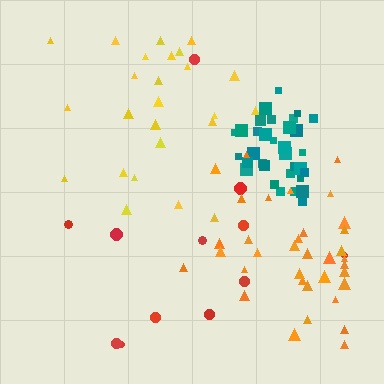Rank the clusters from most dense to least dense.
teal, orange, yellow, red.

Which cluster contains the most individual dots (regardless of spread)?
Orange (35).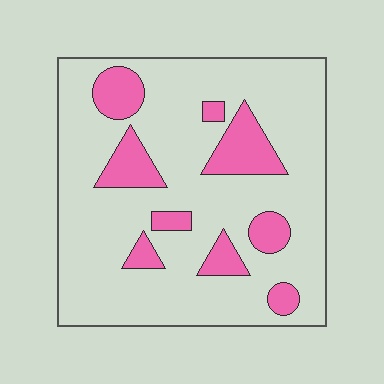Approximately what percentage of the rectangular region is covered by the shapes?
Approximately 20%.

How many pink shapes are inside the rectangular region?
9.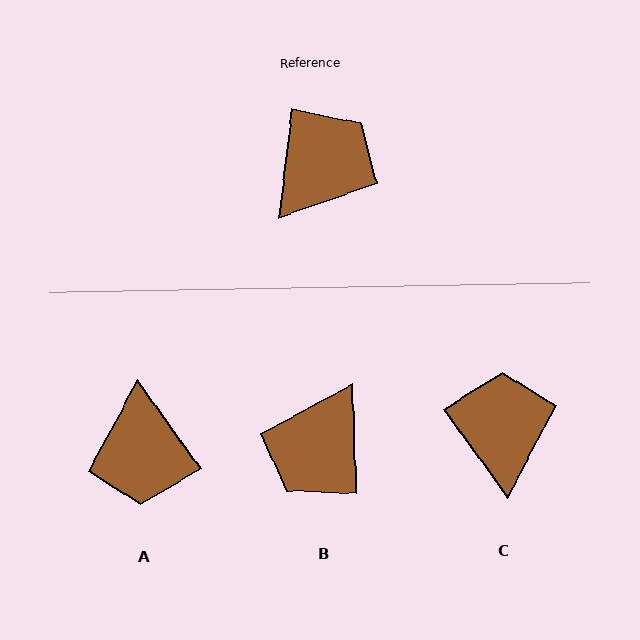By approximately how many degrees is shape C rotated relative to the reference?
Approximately 43 degrees counter-clockwise.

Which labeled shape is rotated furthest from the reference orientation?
B, about 171 degrees away.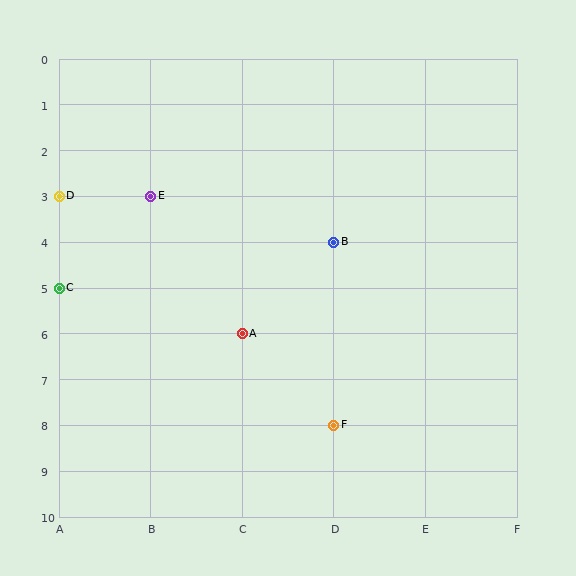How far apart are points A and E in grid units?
Points A and E are 1 column and 3 rows apart (about 3.2 grid units diagonally).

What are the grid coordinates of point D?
Point D is at grid coordinates (A, 3).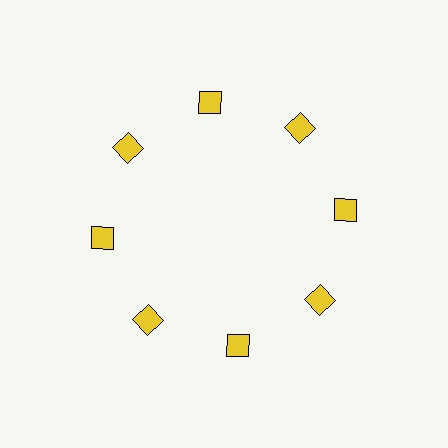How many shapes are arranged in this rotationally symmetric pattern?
There are 8 shapes, arranged in 8 groups of 1.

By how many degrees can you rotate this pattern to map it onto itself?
The pattern maps onto itself every 45 degrees of rotation.